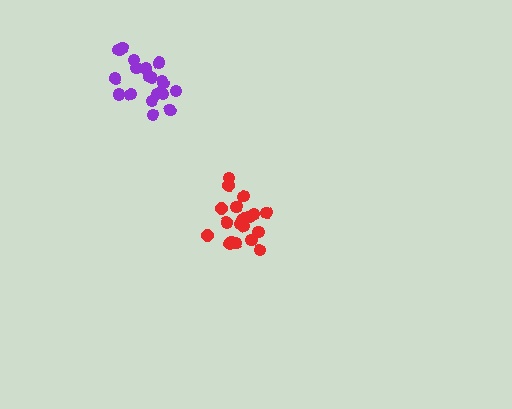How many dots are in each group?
Group 1: 20 dots, Group 2: 20 dots (40 total).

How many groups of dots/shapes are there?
There are 2 groups.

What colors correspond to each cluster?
The clusters are colored: red, purple.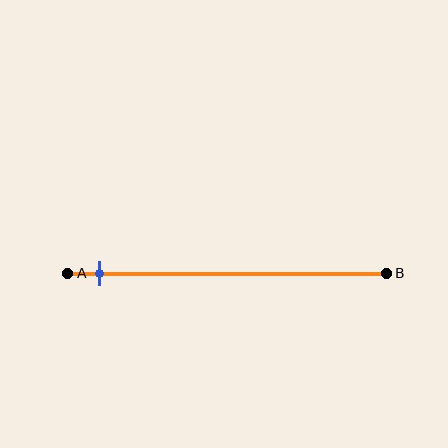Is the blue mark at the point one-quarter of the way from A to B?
No, the mark is at about 10% from A, not at the 25% one-quarter point.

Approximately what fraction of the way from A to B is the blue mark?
The blue mark is approximately 10% of the way from A to B.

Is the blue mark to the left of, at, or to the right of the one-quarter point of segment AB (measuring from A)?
The blue mark is to the left of the one-quarter point of segment AB.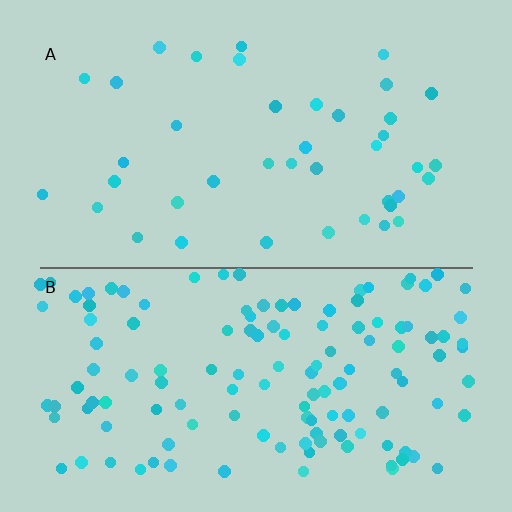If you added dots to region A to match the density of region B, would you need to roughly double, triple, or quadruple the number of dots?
Approximately triple.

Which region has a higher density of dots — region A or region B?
B (the bottom).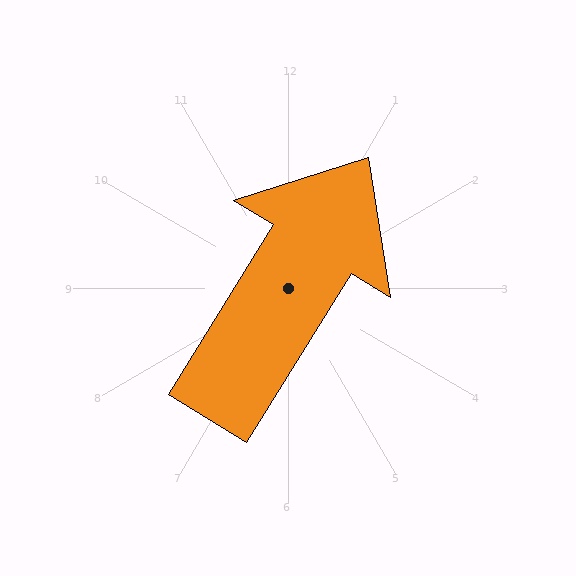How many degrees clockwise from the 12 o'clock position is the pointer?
Approximately 32 degrees.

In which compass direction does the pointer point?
Northeast.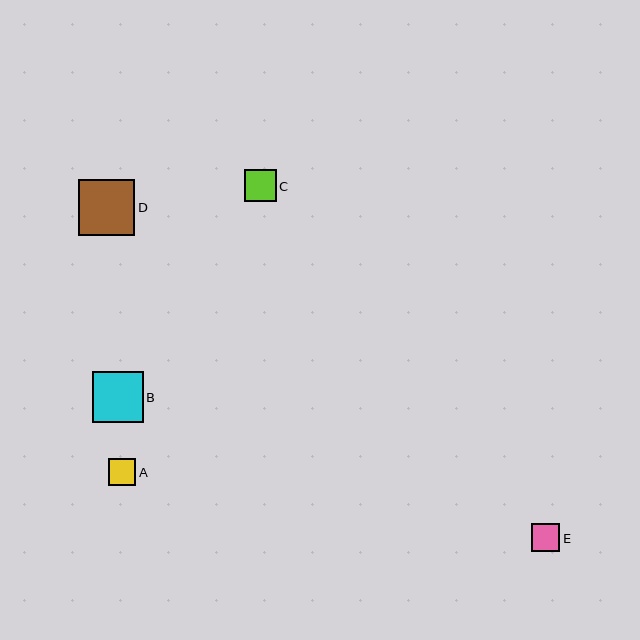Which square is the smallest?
Square A is the smallest with a size of approximately 28 pixels.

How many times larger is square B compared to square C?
Square B is approximately 1.6 times the size of square C.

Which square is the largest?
Square D is the largest with a size of approximately 56 pixels.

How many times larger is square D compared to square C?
Square D is approximately 1.7 times the size of square C.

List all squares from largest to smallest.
From largest to smallest: D, B, C, E, A.